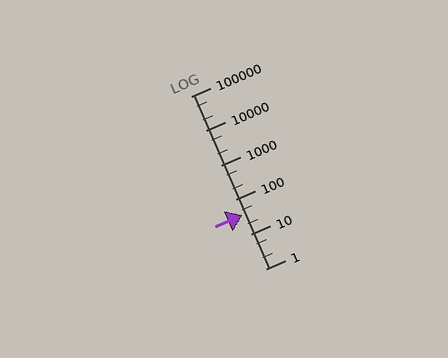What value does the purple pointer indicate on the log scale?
The pointer indicates approximately 36.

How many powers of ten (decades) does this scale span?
The scale spans 5 decades, from 1 to 100000.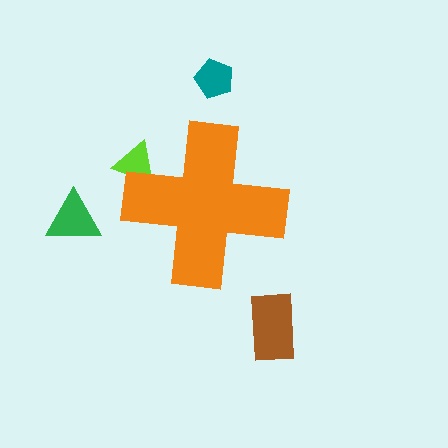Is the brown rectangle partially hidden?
No, the brown rectangle is fully visible.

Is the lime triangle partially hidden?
Yes, the lime triangle is partially hidden behind the orange cross.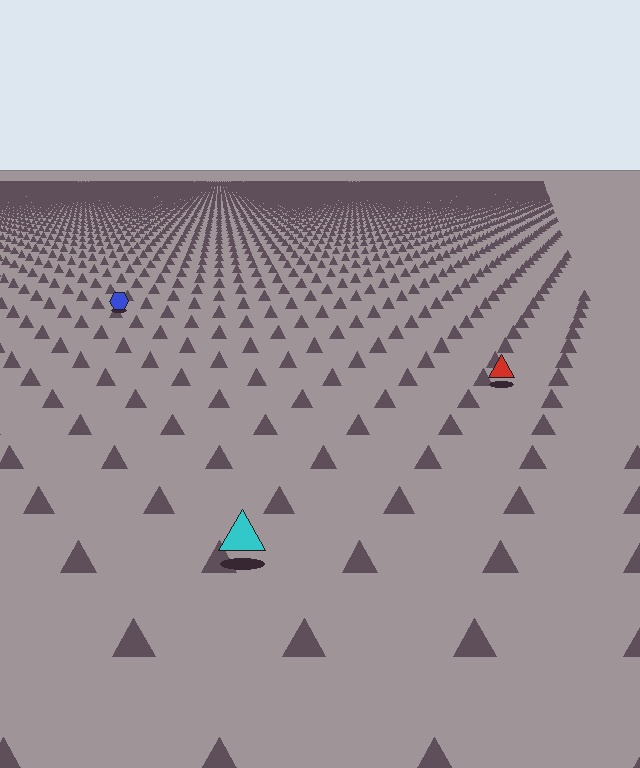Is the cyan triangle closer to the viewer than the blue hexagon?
Yes. The cyan triangle is closer — you can tell from the texture gradient: the ground texture is coarser near it.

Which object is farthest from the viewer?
The blue hexagon is farthest from the viewer. It appears smaller and the ground texture around it is denser.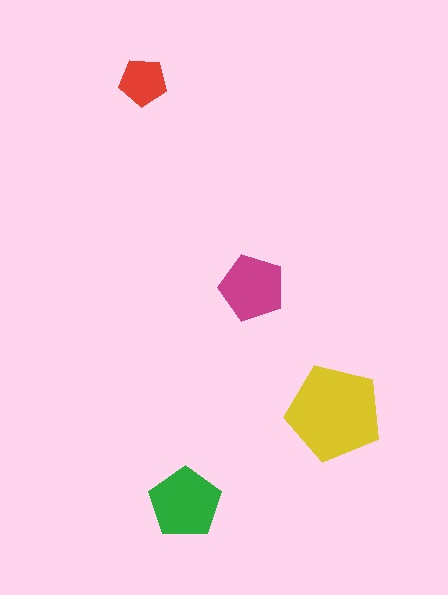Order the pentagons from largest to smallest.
the yellow one, the green one, the magenta one, the red one.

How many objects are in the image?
There are 4 objects in the image.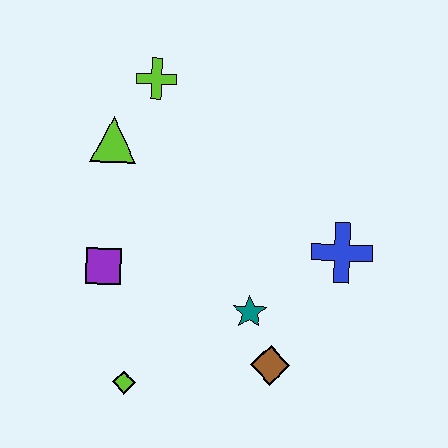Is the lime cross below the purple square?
No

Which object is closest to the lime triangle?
The lime cross is closest to the lime triangle.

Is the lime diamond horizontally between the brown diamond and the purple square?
Yes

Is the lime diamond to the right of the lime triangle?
Yes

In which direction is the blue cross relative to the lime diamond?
The blue cross is to the right of the lime diamond.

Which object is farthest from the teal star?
The lime cross is farthest from the teal star.